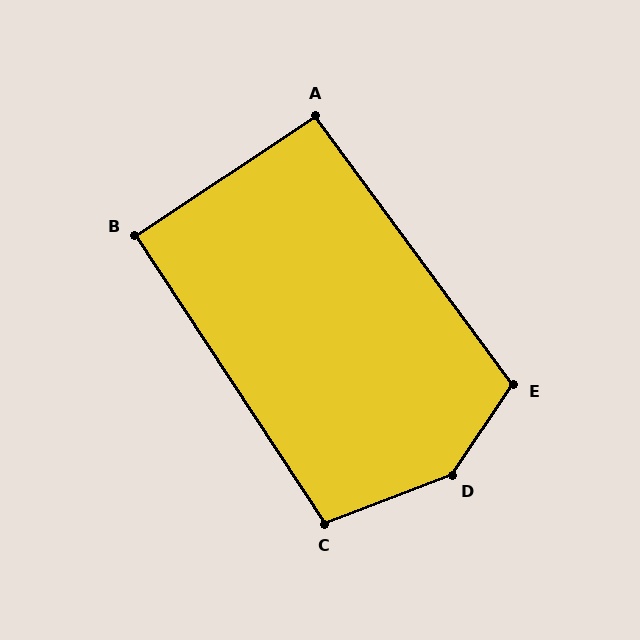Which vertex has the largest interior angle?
D, at approximately 145 degrees.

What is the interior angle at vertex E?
Approximately 110 degrees (obtuse).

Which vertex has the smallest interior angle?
B, at approximately 90 degrees.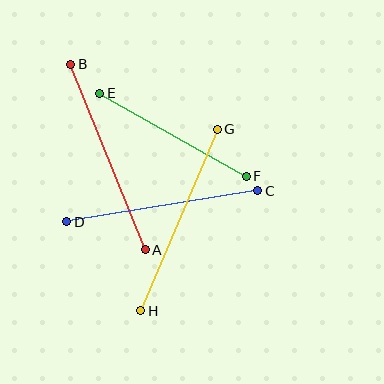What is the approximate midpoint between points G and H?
The midpoint is at approximately (179, 220) pixels.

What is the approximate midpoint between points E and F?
The midpoint is at approximately (173, 135) pixels.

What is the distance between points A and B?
The distance is approximately 200 pixels.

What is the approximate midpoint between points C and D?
The midpoint is at approximately (162, 206) pixels.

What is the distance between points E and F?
The distance is approximately 168 pixels.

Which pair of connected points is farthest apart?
Points A and B are farthest apart.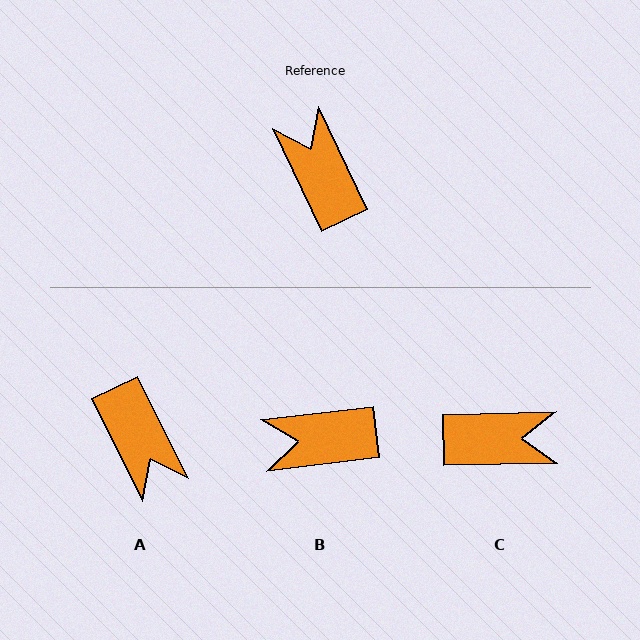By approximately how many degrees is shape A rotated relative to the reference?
Approximately 180 degrees clockwise.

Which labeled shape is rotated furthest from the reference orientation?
A, about 180 degrees away.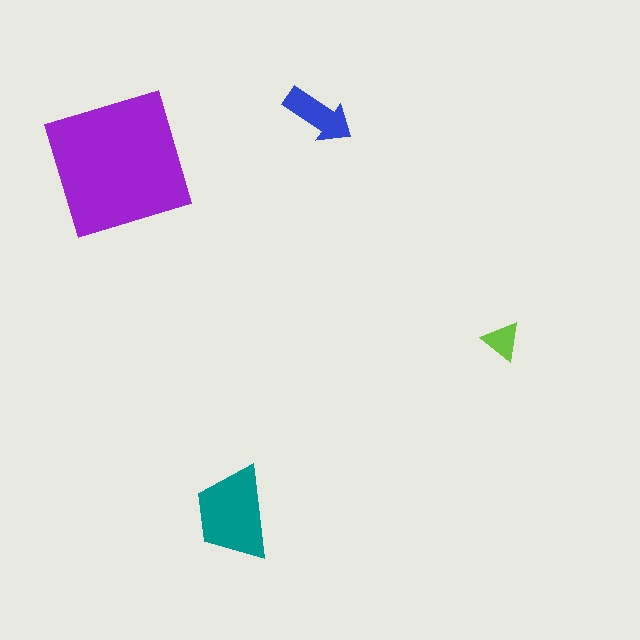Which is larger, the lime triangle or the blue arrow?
The blue arrow.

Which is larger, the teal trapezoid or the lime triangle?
The teal trapezoid.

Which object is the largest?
The purple square.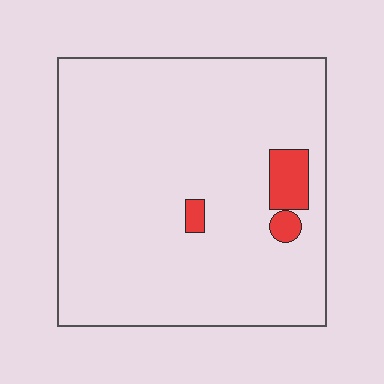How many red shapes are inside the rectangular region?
3.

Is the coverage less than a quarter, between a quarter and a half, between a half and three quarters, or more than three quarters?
Less than a quarter.